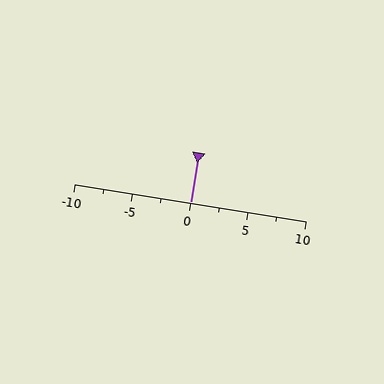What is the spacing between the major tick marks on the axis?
The major ticks are spaced 5 apart.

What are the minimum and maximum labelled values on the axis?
The axis runs from -10 to 10.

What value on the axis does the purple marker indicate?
The marker indicates approximately 0.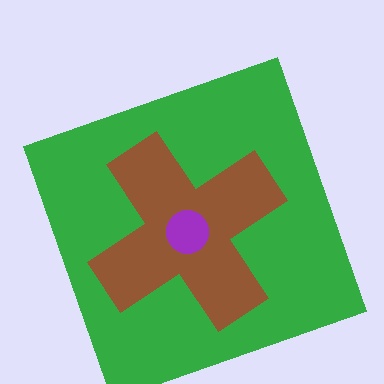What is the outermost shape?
The green square.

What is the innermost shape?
The purple circle.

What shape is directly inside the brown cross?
The purple circle.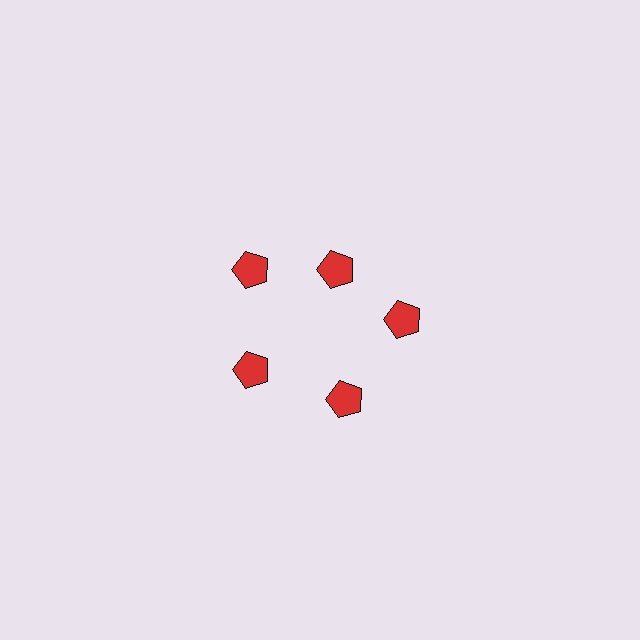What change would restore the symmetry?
The symmetry would be restored by moving it outward, back onto the ring so that all 5 pentagons sit at equal angles and equal distance from the center.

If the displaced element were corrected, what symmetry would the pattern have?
It would have 5-fold rotational symmetry — the pattern would map onto itself every 72 degrees.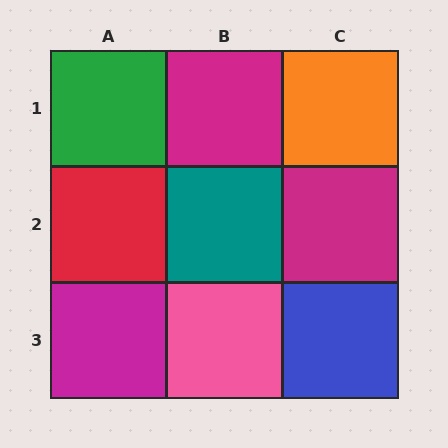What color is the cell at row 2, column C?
Magenta.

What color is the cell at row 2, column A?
Red.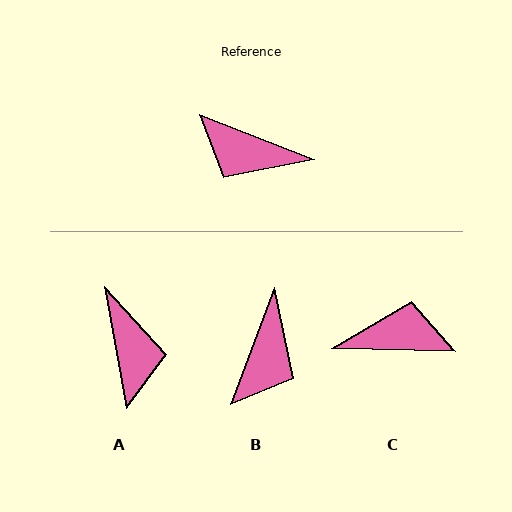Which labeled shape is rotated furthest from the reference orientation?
C, about 160 degrees away.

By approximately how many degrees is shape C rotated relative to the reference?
Approximately 160 degrees clockwise.